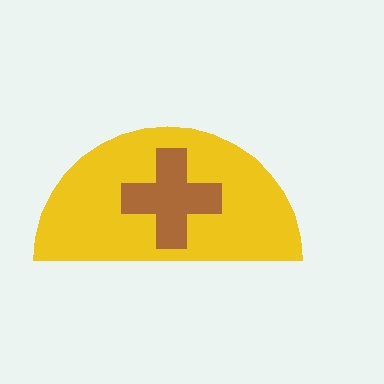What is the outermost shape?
The yellow semicircle.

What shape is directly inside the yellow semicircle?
The brown cross.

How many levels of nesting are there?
2.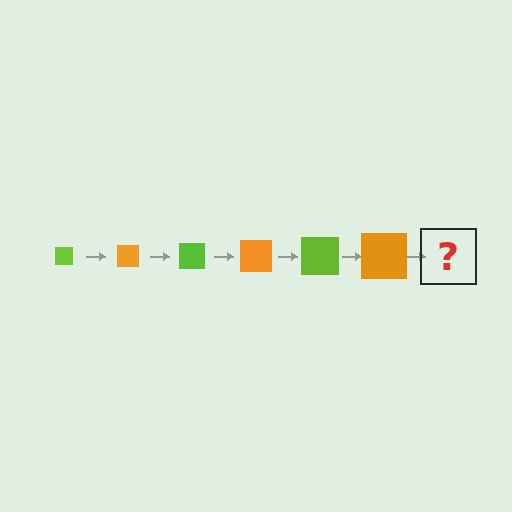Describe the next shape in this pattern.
It should be a lime square, larger than the previous one.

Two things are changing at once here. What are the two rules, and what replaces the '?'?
The two rules are that the square grows larger each step and the color cycles through lime and orange. The '?' should be a lime square, larger than the previous one.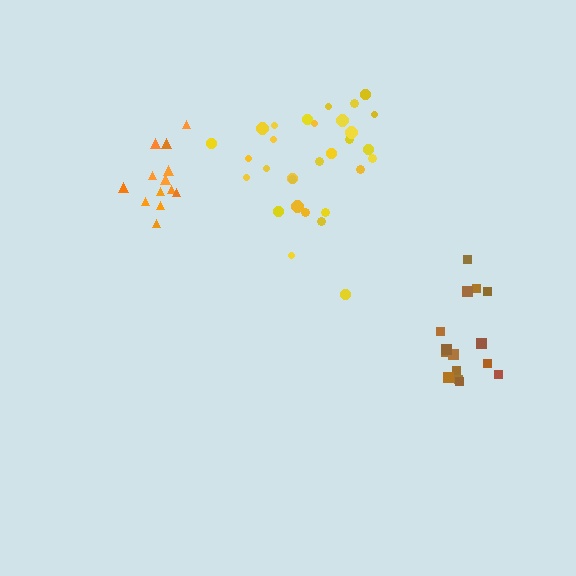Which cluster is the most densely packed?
Orange.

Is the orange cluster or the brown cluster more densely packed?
Orange.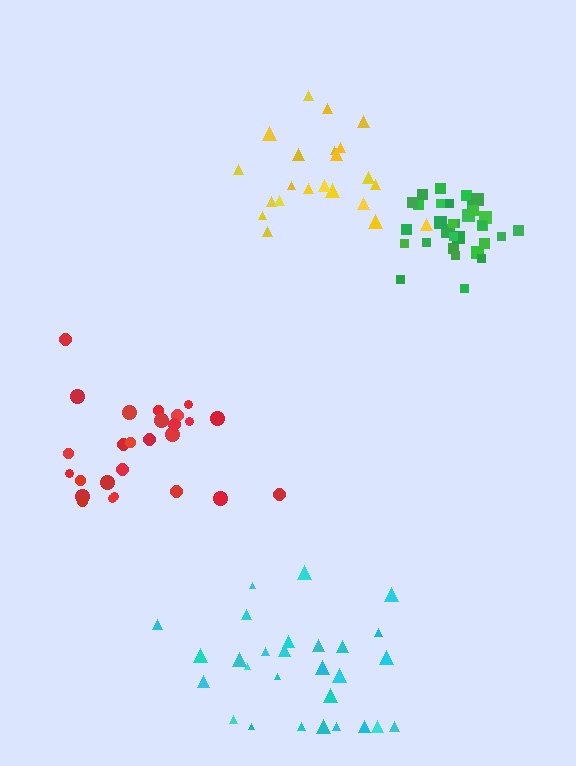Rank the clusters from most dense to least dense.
green, yellow, cyan, red.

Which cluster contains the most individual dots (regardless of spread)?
Green (33).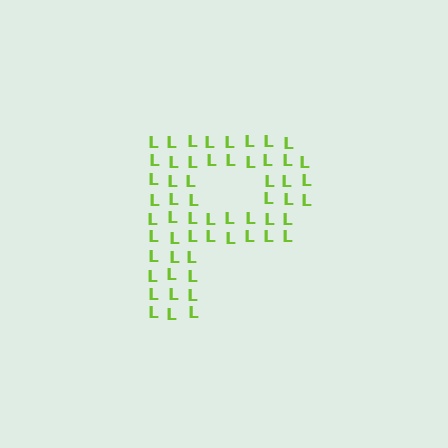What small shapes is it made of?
It is made of small letter L's.